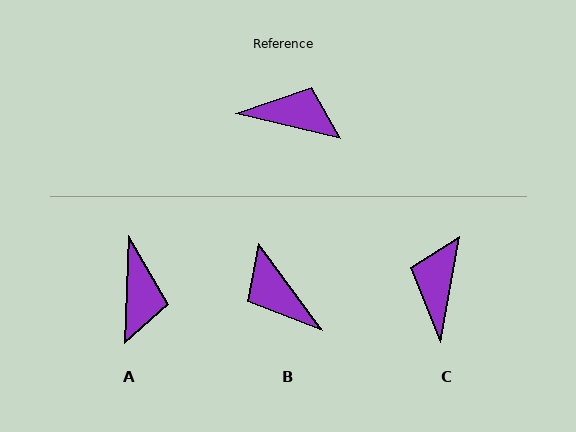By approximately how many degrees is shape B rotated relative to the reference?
Approximately 140 degrees counter-clockwise.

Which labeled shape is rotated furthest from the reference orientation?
B, about 140 degrees away.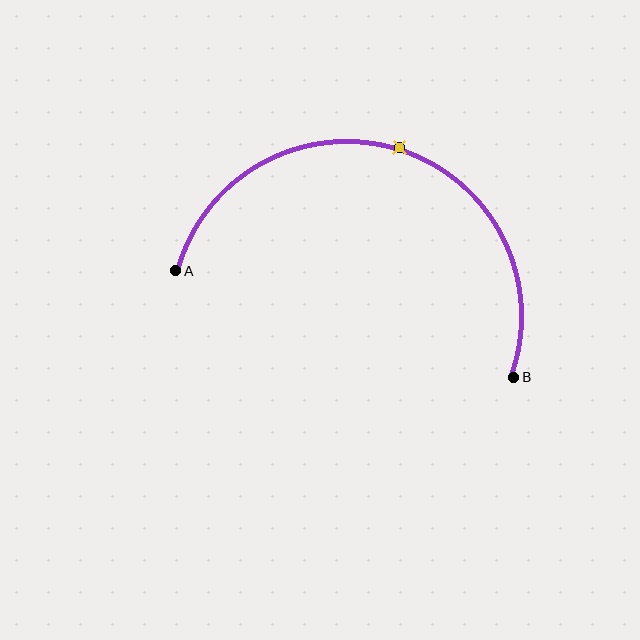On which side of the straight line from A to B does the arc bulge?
The arc bulges above the straight line connecting A and B.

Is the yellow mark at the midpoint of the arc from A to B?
Yes. The yellow mark lies on the arc at equal arc-length from both A and B — it is the arc midpoint.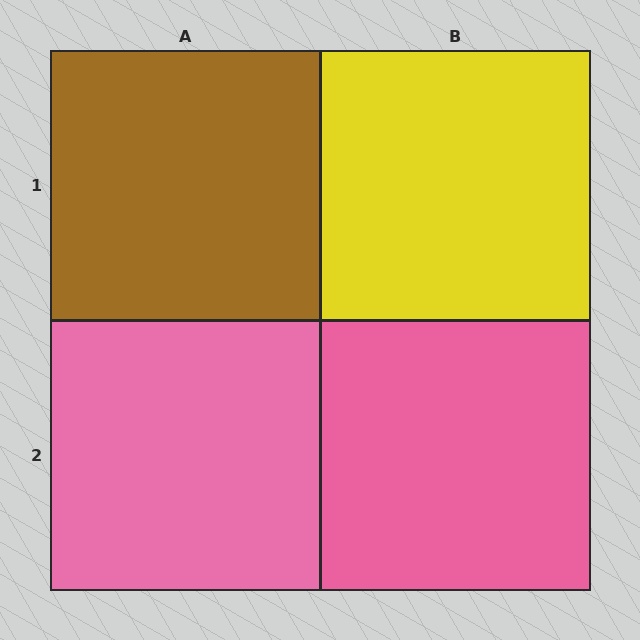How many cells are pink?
2 cells are pink.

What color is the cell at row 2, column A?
Pink.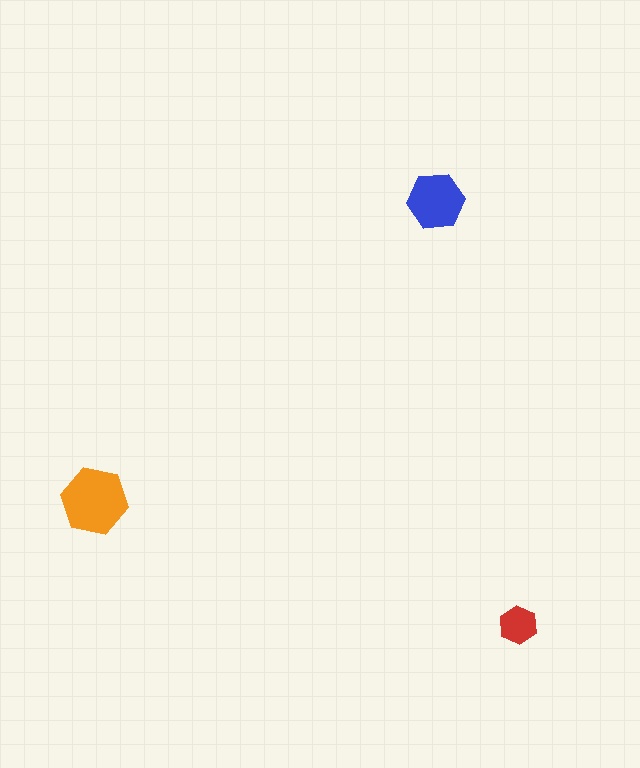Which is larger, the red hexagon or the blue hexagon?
The blue one.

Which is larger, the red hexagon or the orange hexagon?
The orange one.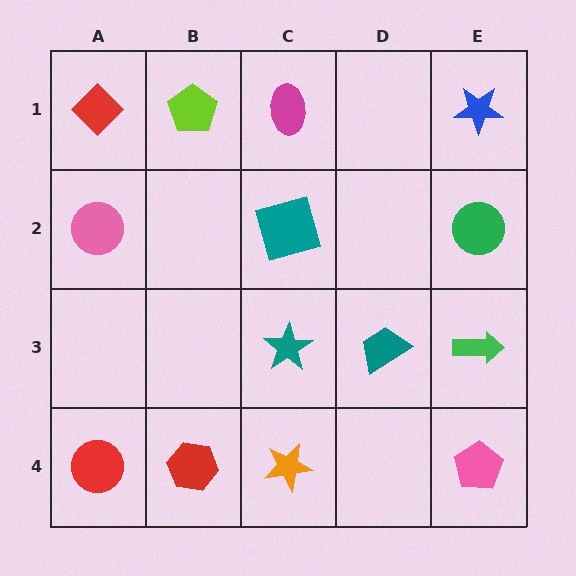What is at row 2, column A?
A pink circle.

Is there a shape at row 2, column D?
No, that cell is empty.